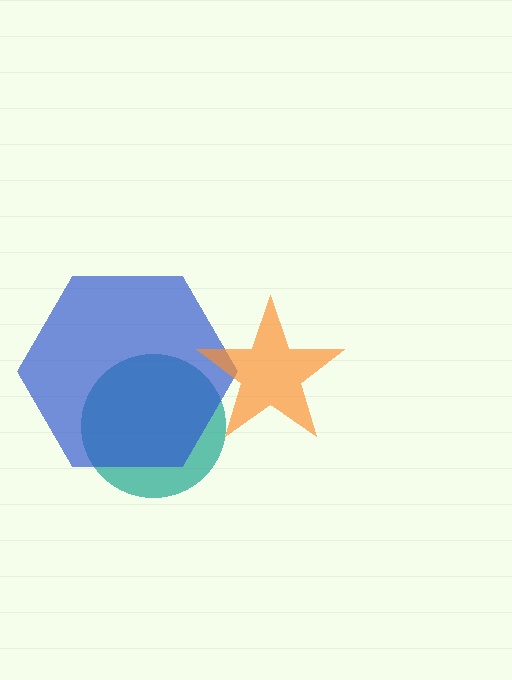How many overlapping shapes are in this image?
There are 3 overlapping shapes in the image.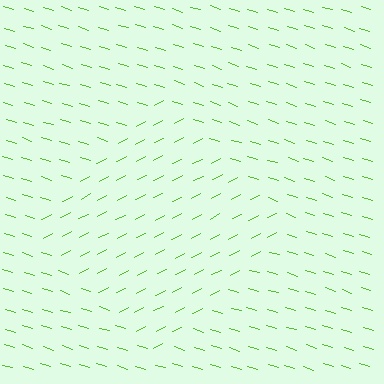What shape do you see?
I see a diamond.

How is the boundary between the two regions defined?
The boundary is defined purely by a change in line orientation (approximately 45 degrees difference). All lines are the same color and thickness.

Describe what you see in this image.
The image is filled with small lime line segments. A diamond region in the image has lines oriented differently from the surrounding lines, creating a visible texture boundary.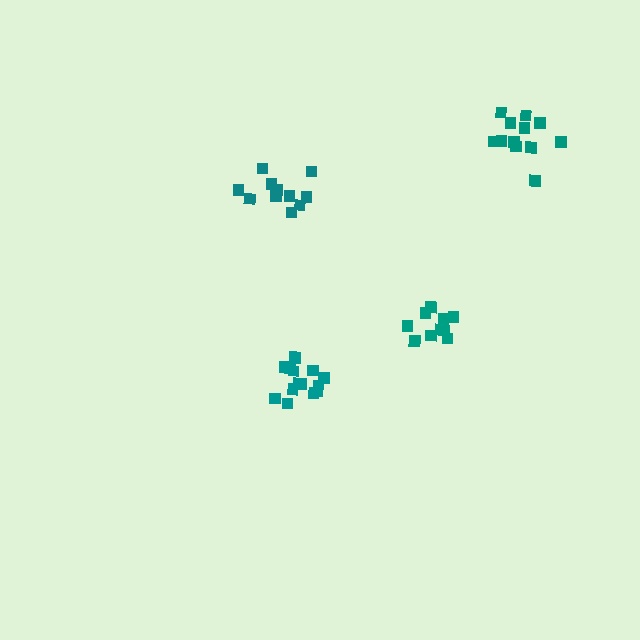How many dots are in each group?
Group 1: 12 dots, Group 2: 10 dots, Group 3: 11 dots, Group 4: 15 dots (48 total).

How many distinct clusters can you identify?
There are 4 distinct clusters.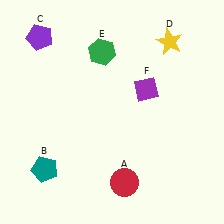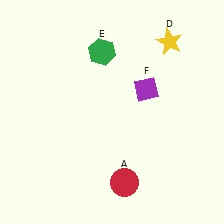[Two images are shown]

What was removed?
The purple pentagon (C), the teal pentagon (B) were removed in Image 2.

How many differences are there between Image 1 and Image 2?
There are 2 differences between the two images.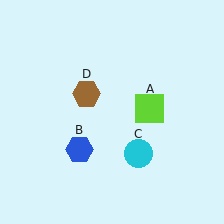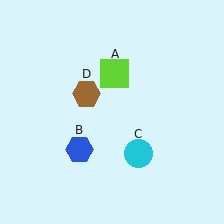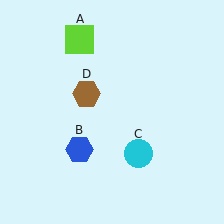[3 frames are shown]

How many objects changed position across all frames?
1 object changed position: lime square (object A).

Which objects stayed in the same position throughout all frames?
Blue hexagon (object B) and cyan circle (object C) and brown hexagon (object D) remained stationary.